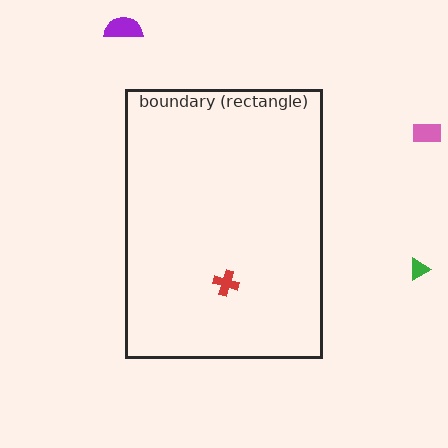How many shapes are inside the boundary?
1 inside, 3 outside.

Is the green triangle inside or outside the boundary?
Outside.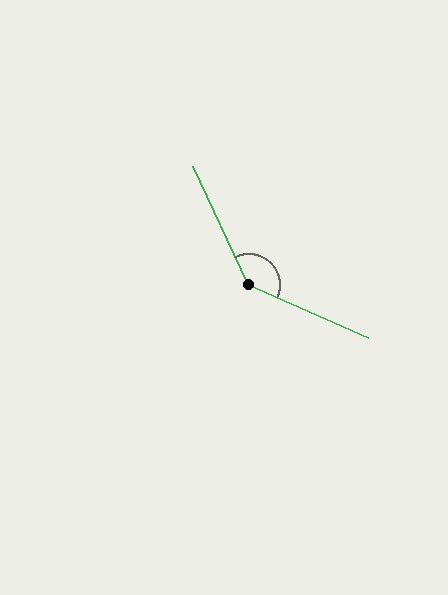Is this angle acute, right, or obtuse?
It is obtuse.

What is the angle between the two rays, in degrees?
Approximately 139 degrees.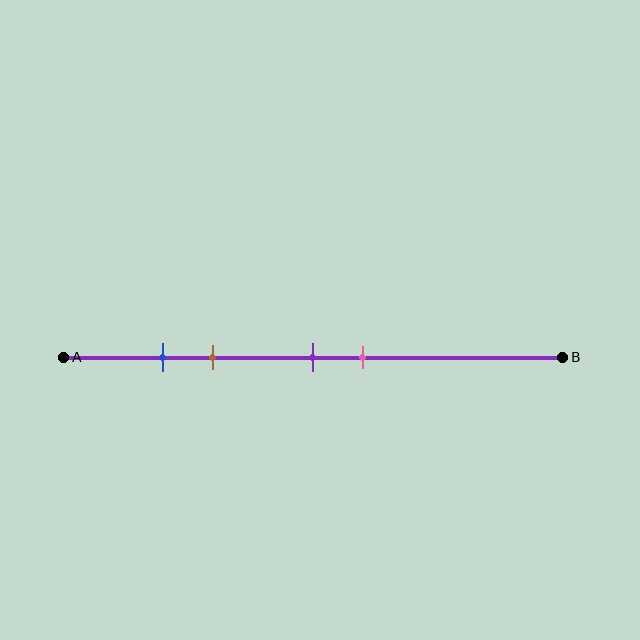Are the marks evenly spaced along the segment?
No, the marks are not evenly spaced.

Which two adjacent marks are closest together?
The blue and brown marks are the closest adjacent pair.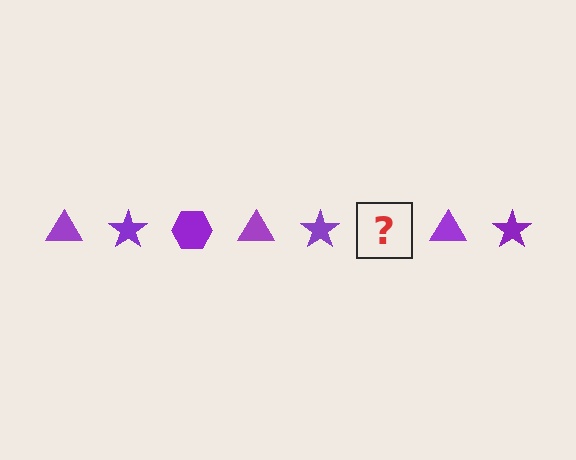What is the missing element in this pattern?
The missing element is a purple hexagon.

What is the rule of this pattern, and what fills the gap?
The rule is that the pattern cycles through triangle, star, hexagon shapes in purple. The gap should be filled with a purple hexagon.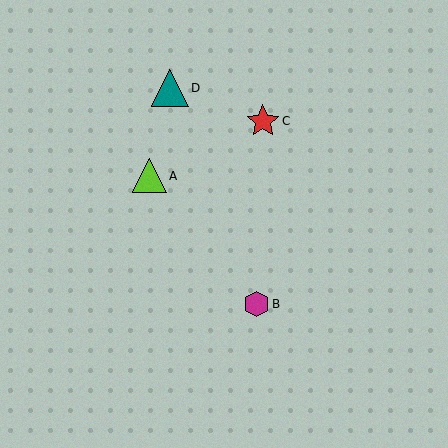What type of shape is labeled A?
Shape A is a lime triangle.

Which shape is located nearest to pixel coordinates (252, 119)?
The red star (labeled C) at (263, 121) is nearest to that location.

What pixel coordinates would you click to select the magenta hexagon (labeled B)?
Click at (256, 304) to select the magenta hexagon B.